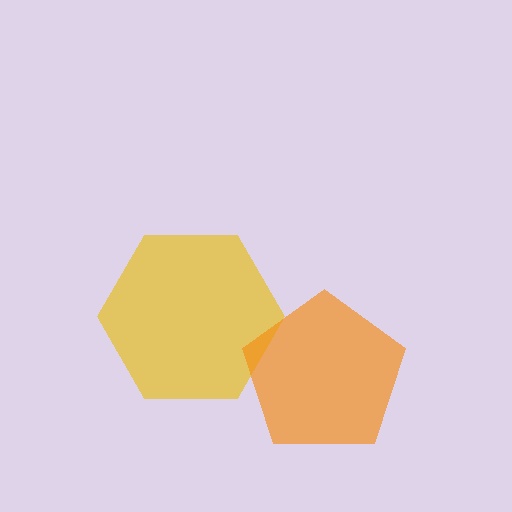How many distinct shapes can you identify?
There are 2 distinct shapes: a yellow hexagon, an orange pentagon.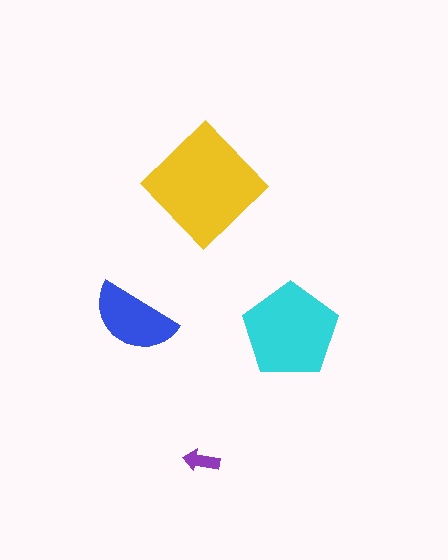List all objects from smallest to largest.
The purple arrow, the blue semicircle, the cyan pentagon, the yellow diamond.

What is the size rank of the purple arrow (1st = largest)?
4th.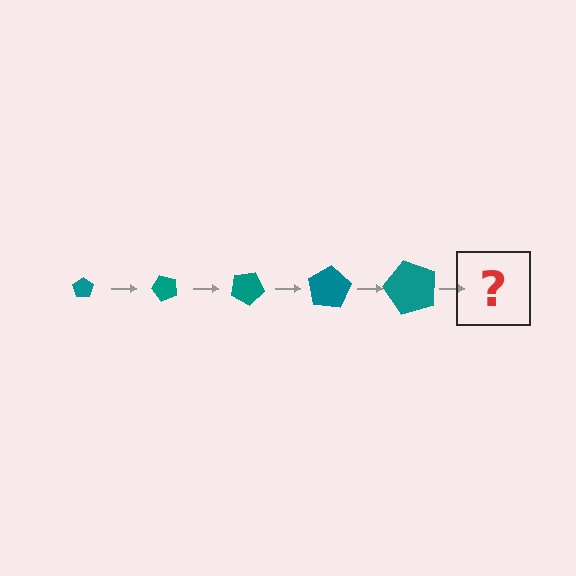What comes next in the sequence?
The next element should be a pentagon, larger than the previous one and rotated 250 degrees from the start.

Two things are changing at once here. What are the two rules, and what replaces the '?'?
The two rules are that the pentagon grows larger each step and it rotates 50 degrees each step. The '?' should be a pentagon, larger than the previous one and rotated 250 degrees from the start.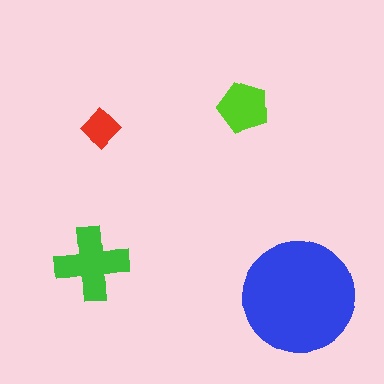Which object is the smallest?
The red diamond.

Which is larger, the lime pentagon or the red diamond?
The lime pentagon.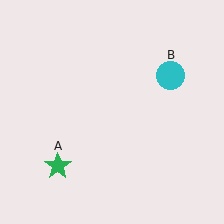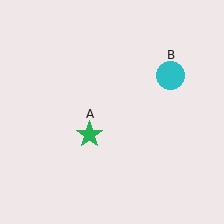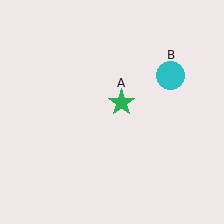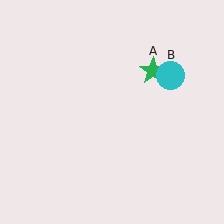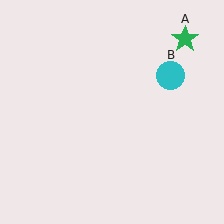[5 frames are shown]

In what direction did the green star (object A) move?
The green star (object A) moved up and to the right.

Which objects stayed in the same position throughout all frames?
Cyan circle (object B) remained stationary.